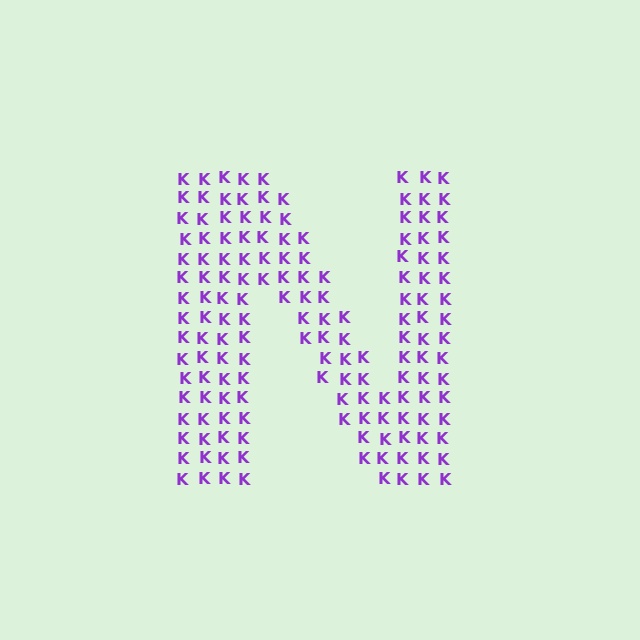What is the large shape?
The large shape is the letter N.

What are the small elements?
The small elements are letter K's.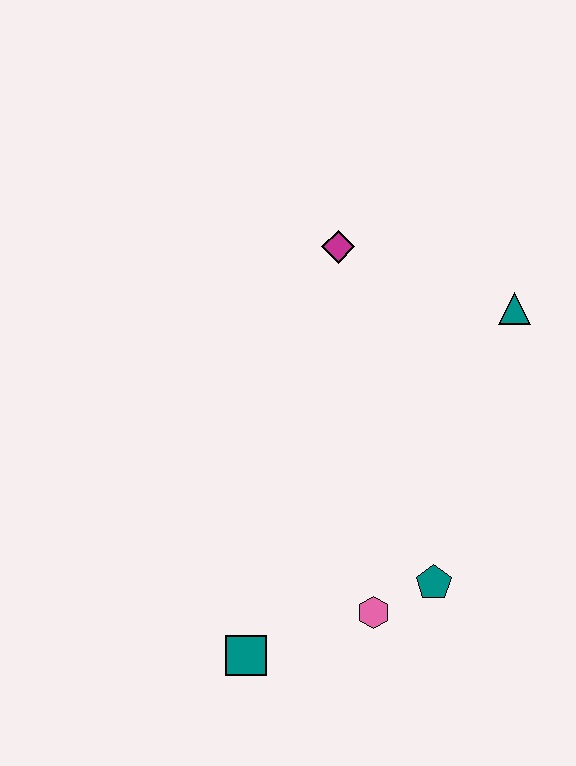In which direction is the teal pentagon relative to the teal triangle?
The teal pentagon is below the teal triangle.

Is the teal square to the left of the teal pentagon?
Yes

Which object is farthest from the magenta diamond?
The teal square is farthest from the magenta diamond.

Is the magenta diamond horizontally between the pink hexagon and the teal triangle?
No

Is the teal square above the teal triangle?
No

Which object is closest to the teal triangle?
The magenta diamond is closest to the teal triangle.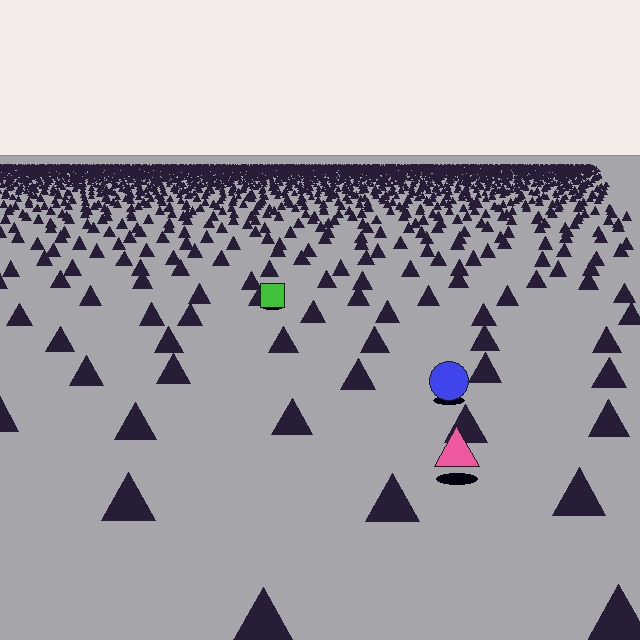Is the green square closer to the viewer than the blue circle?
No. The blue circle is closer — you can tell from the texture gradient: the ground texture is coarser near it.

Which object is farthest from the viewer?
The green square is farthest from the viewer. It appears smaller and the ground texture around it is denser.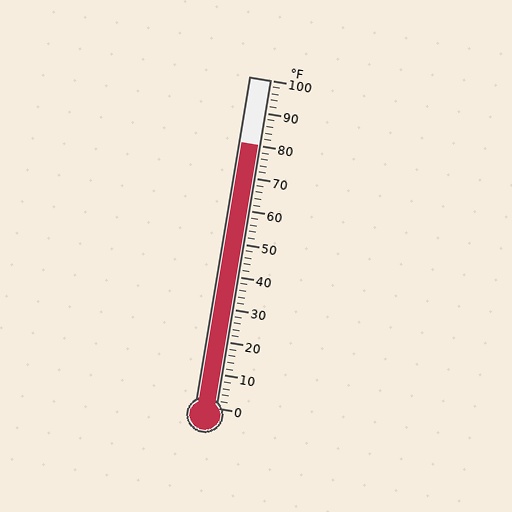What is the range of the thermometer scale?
The thermometer scale ranges from 0°F to 100°F.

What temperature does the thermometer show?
The thermometer shows approximately 80°F.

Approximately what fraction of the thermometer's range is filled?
The thermometer is filled to approximately 80% of its range.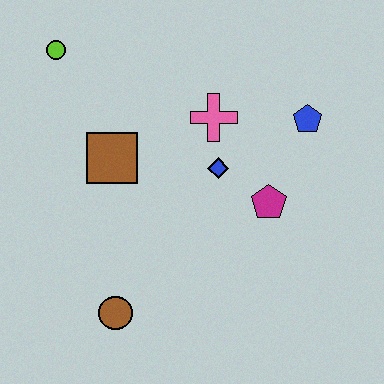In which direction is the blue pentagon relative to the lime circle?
The blue pentagon is to the right of the lime circle.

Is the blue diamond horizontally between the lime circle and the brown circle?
No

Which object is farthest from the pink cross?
The brown circle is farthest from the pink cross.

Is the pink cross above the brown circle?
Yes